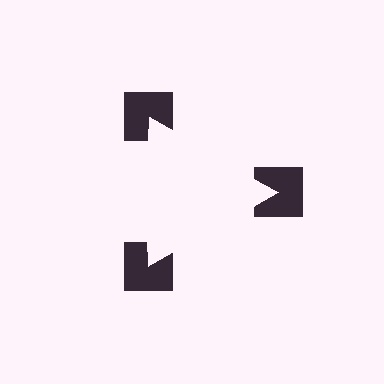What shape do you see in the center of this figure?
An illusory triangle — its edges are inferred from the aligned wedge cuts in the notched squares, not physically drawn.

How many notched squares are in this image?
There are 3 — one at each vertex of the illusory triangle.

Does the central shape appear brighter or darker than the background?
It typically appears slightly brighter than the background, even though no actual brightness change is drawn.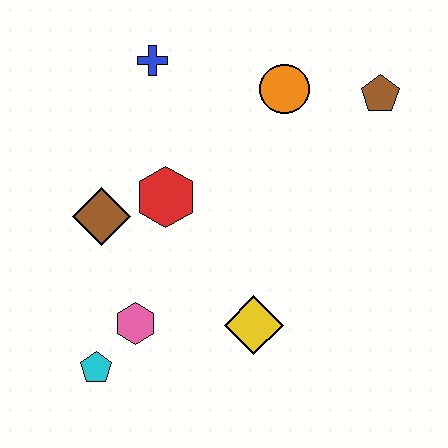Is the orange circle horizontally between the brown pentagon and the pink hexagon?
Yes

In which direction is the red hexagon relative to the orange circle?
The red hexagon is to the left of the orange circle.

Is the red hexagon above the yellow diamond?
Yes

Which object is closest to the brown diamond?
The red hexagon is closest to the brown diamond.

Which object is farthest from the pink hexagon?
The brown pentagon is farthest from the pink hexagon.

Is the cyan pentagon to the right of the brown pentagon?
No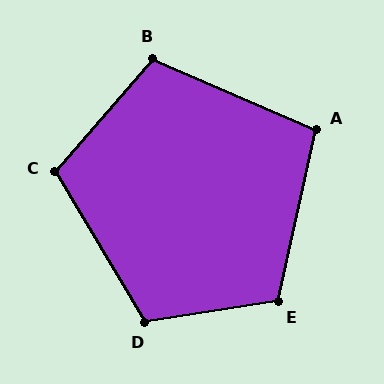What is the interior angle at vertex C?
Approximately 108 degrees (obtuse).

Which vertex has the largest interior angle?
D, at approximately 112 degrees.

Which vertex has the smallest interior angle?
A, at approximately 101 degrees.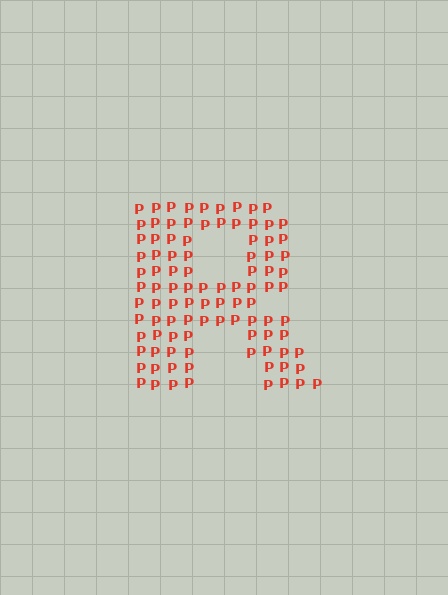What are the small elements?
The small elements are letter P's.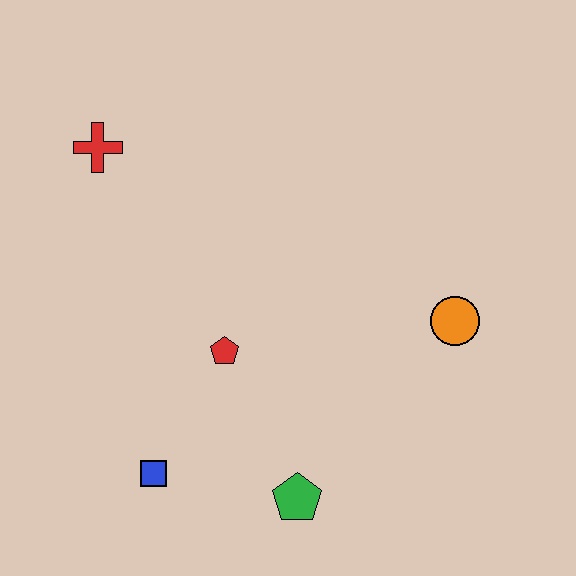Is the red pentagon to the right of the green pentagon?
No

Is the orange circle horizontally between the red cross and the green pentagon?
No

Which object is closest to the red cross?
The red pentagon is closest to the red cross.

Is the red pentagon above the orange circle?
No